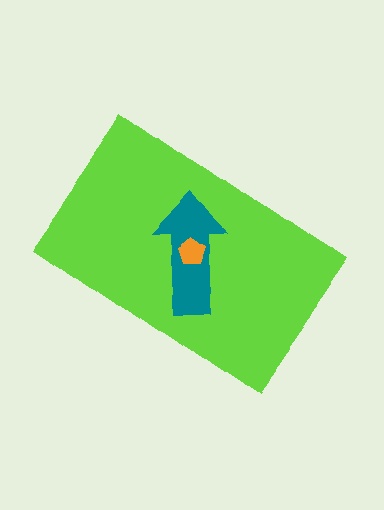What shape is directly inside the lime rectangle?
The teal arrow.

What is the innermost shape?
The orange pentagon.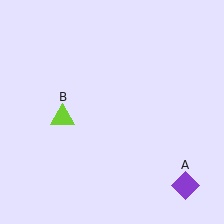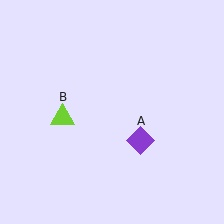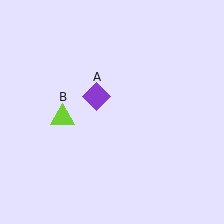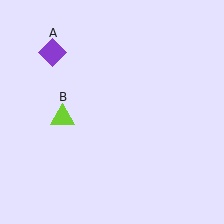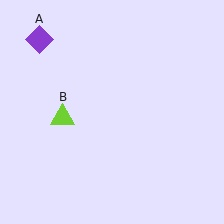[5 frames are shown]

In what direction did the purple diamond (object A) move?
The purple diamond (object A) moved up and to the left.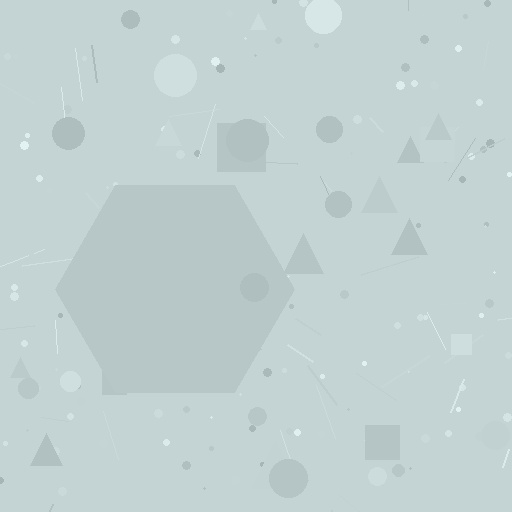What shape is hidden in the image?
A hexagon is hidden in the image.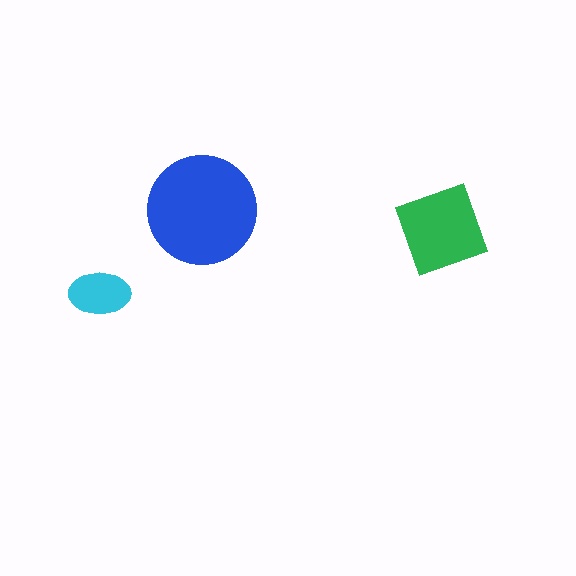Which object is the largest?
The blue circle.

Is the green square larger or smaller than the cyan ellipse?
Larger.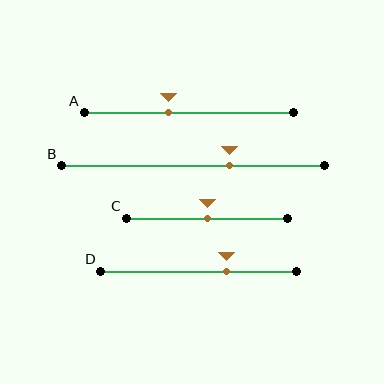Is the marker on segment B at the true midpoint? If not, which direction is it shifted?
No, the marker on segment B is shifted to the right by about 14% of the segment length.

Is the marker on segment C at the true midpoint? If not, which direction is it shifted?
Yes, the marker on segment C is at the true midpoint.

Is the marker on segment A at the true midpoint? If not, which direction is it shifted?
No, the marker on segment A is shifted to the left by about 10% of the segment length.